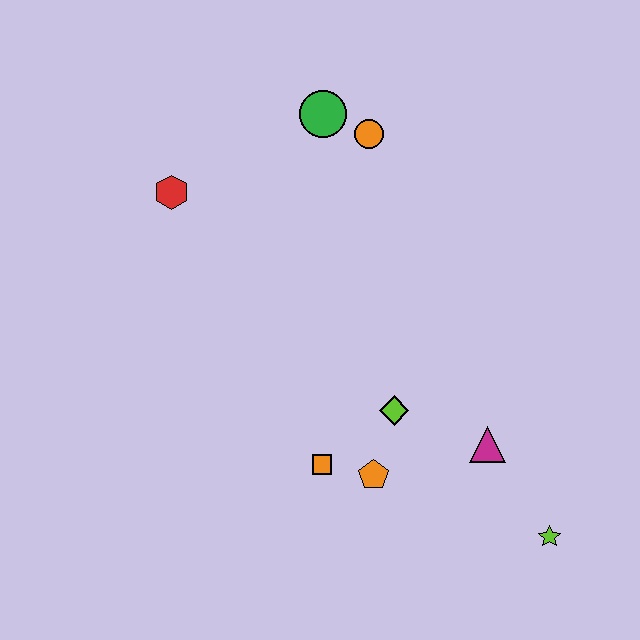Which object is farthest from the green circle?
The lime star is farthest from the green circle.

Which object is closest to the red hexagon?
The green circle is closest to the red hexagon.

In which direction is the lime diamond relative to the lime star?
The lime diamond is to the left of the lime star.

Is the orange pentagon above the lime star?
Yes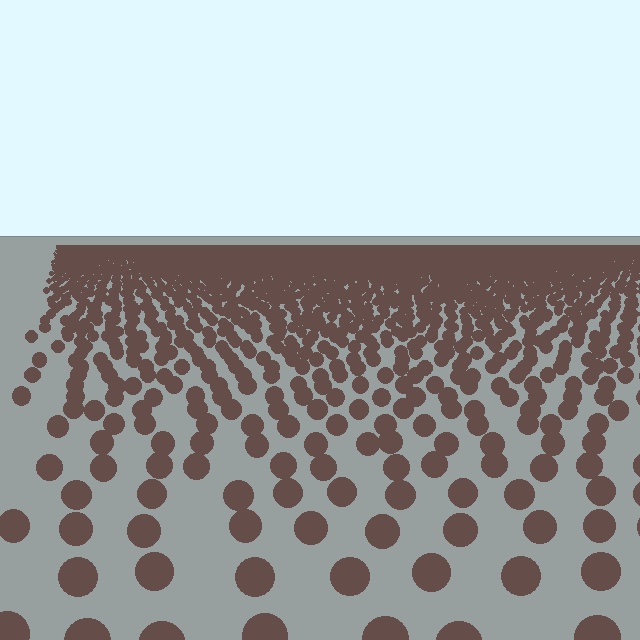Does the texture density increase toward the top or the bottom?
Density increases toward the top.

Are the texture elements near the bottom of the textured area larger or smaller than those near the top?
Larger. Near the bottom, elements are closer to the viewer and appear at a bigger on-screen size.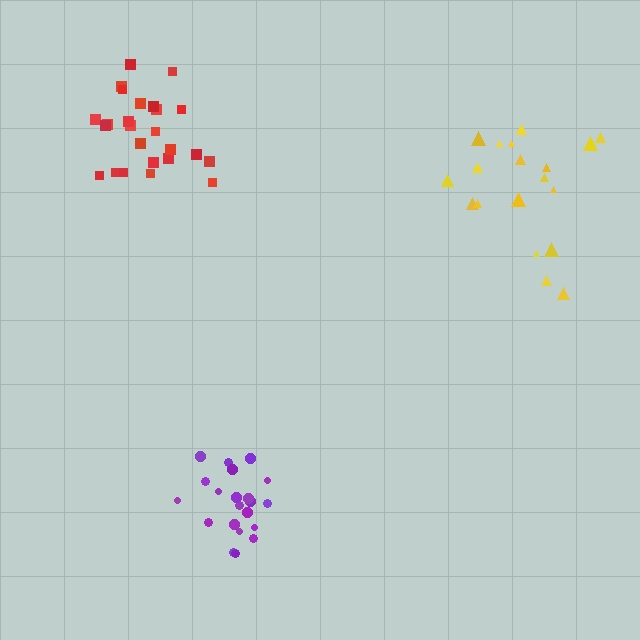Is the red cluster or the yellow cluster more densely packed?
Red.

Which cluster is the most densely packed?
Purple.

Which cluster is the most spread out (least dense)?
Yellow.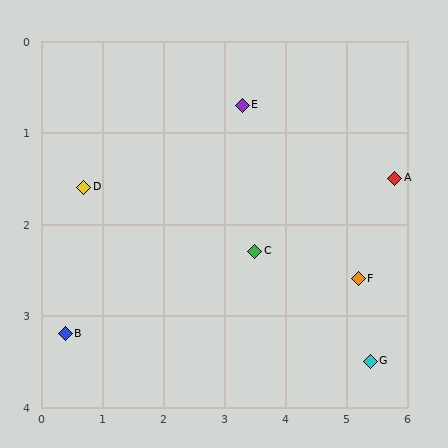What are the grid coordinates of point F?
Point F is at approximately (5.2, 2.6).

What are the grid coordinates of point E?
Point E is at approximately (3.3, 0.7).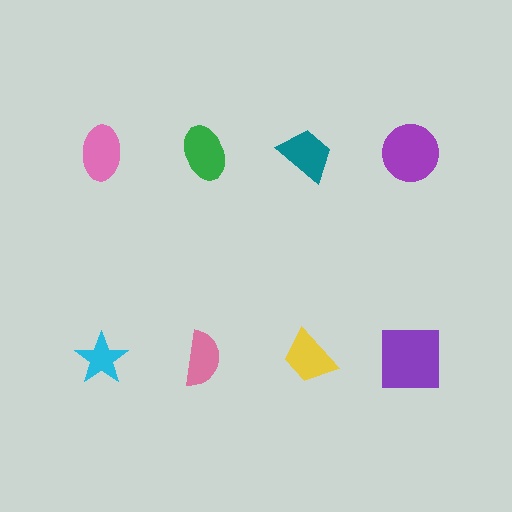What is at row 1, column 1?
A pink ellipse.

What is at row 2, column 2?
A pink semicircle.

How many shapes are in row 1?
4 shapes.